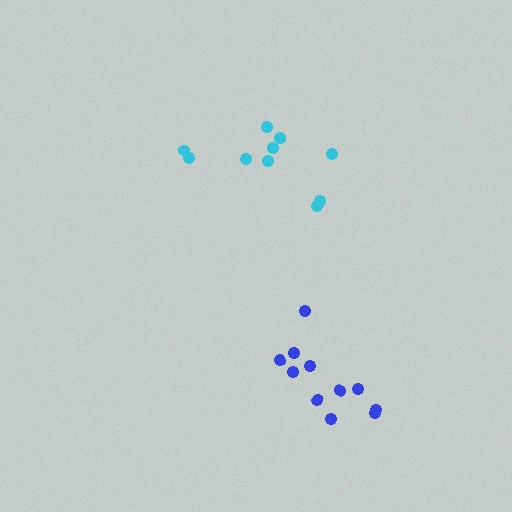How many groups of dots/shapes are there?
There are 2 groups.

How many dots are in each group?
Group 1: 11 dots, Group 2: 10 dots (21 total).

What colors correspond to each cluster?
The clusters are colored: blue, cyan.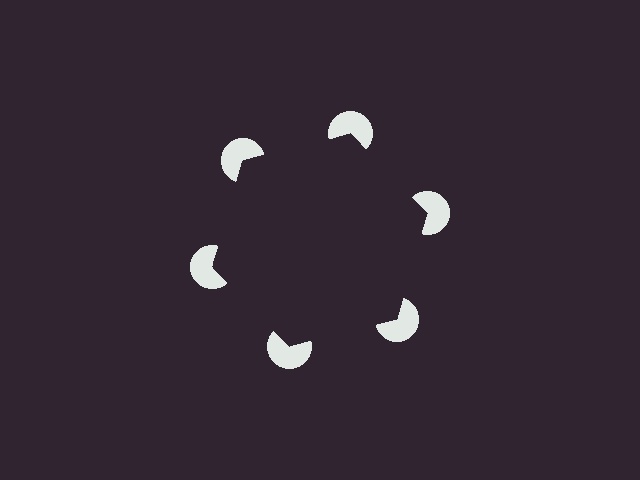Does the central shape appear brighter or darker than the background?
It typically appears slightly darker than the background, even though no actual brightness change is drawn.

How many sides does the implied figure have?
6 sides.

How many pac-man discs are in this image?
There are 6 — one at each vertex of the illusory hexagon.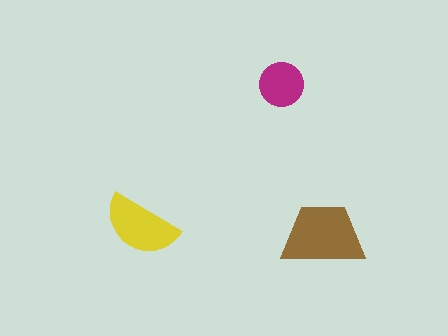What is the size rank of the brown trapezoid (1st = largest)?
1st.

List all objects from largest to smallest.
The brown trapezoid, the yellow semicircle, the magenta circle.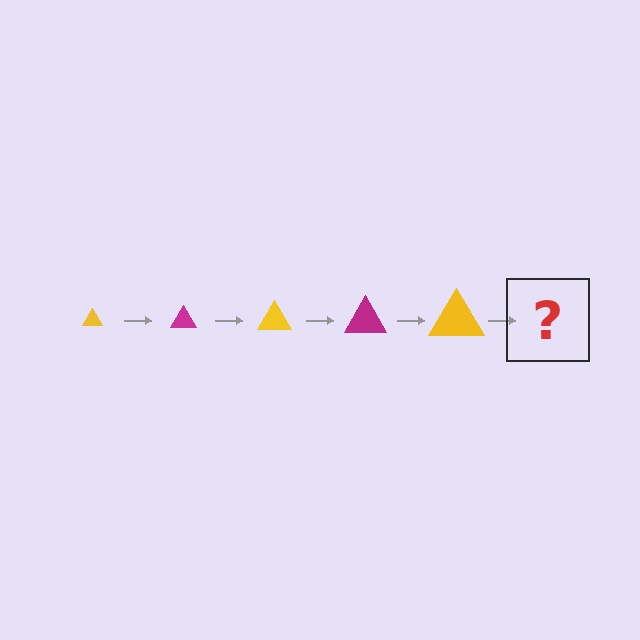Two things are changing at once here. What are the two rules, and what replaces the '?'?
The two rules are that the triangle grows larger each step and the color cycles through yellow and magenta. The '?' should be a magenta triangle, larger than the previous one.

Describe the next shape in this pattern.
It should be a magenta triangle, larger than the previous one.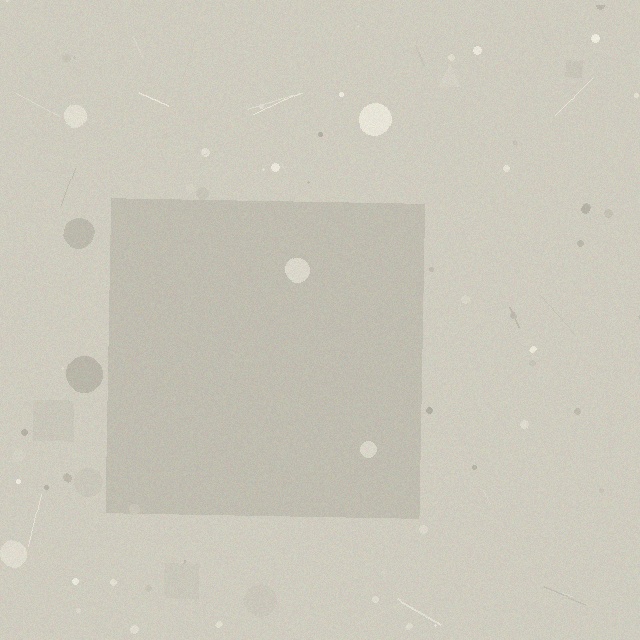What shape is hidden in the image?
A square is hidden in the image.